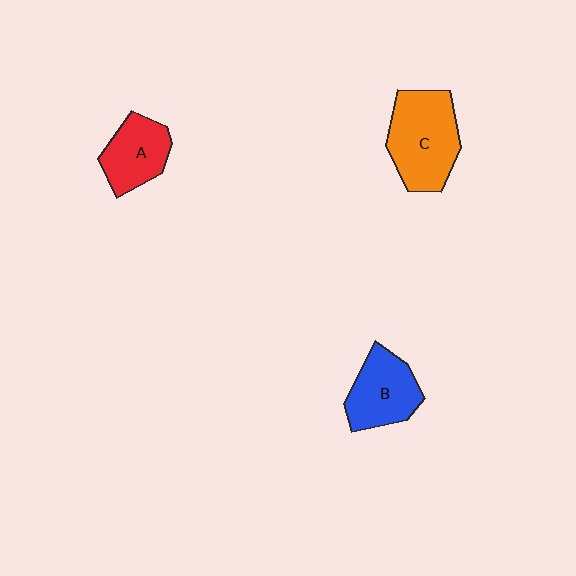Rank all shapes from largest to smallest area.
From largest to smallest: C (orange), B (blue), A (red).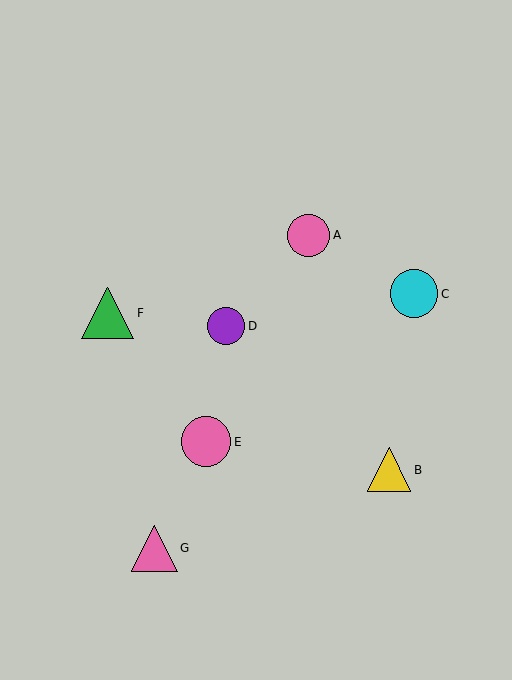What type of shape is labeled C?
Shape C is a cyan circle.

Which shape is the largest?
The green triangle (labeled F) is the largest.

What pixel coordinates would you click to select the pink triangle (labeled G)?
Click at (154, 548) to select the pink triangle G.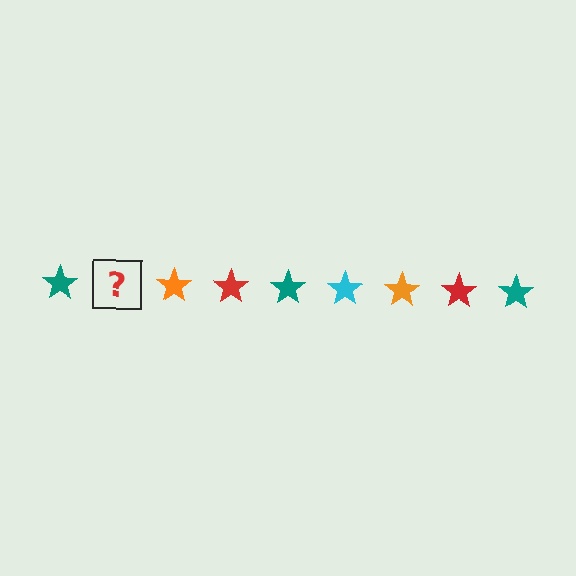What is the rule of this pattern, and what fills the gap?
The rule is that the pattern cycles through teal, cyan, orange, red stars. The gap should be filled with a cyan star.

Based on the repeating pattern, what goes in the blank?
The blank should be a cyan star.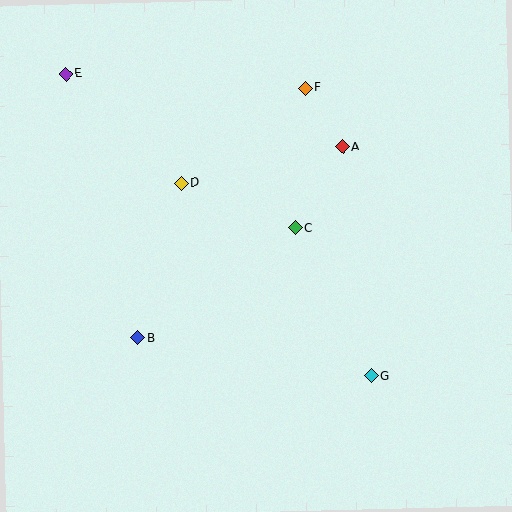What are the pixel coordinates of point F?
Point F is at (305, 88).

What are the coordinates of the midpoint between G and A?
The midpoint between G and A is at (357, 261).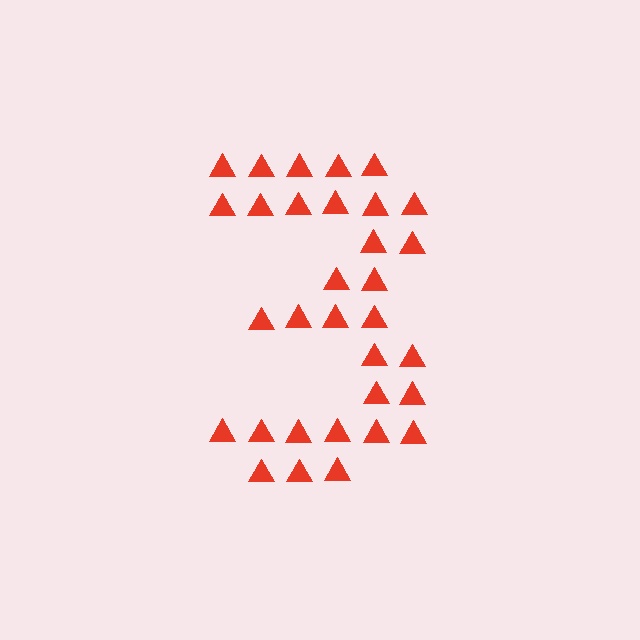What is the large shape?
The large shape is the digit 3.